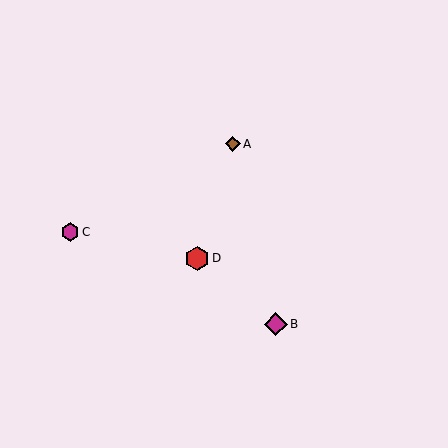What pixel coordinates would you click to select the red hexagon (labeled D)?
Click at (197, 258) to select the red hexagon D.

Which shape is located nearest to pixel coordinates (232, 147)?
The brown diamond (labeled A) at (233, 144) is nearest to that location.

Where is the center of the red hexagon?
The center of the red hexagon is at (197, 258).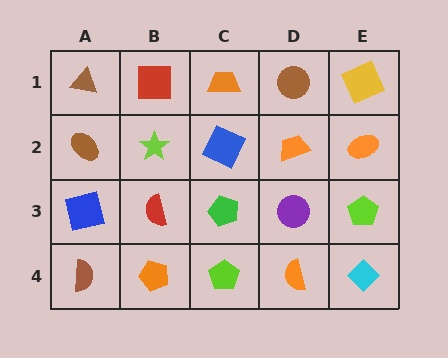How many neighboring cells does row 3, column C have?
4.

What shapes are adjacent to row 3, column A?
A brown ellipse (row 2, column A), a brown semicircle (row 4, column A), a red semicircle (row 3, column B).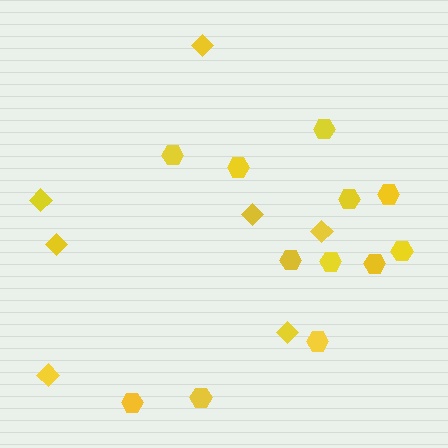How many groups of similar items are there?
There are 2 groups: one group of hexagons (12) and one group of diamonds (7).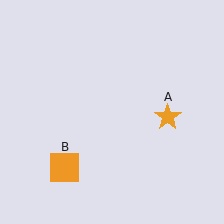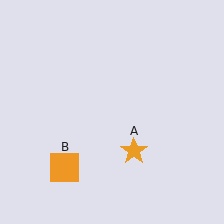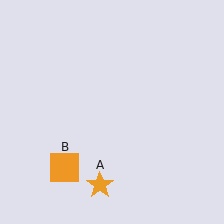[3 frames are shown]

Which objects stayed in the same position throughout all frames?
Orange square (object B) remained stationary.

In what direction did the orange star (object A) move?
The orange star (object A) moved down and to the left.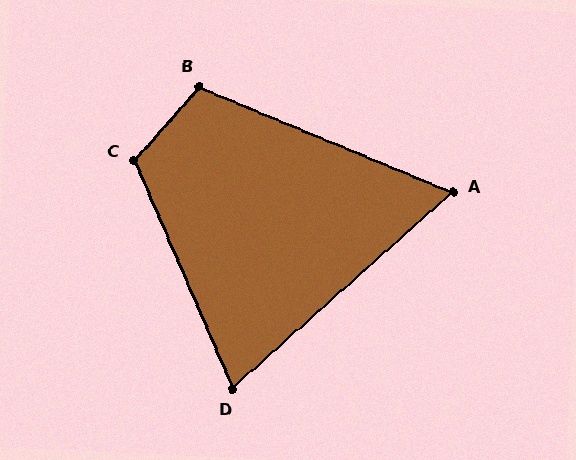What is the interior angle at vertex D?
Approximately 72 degrees (acute).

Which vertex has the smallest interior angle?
A, at approximately 64 degrees.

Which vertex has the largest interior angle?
C, at approximately 116 degrees.